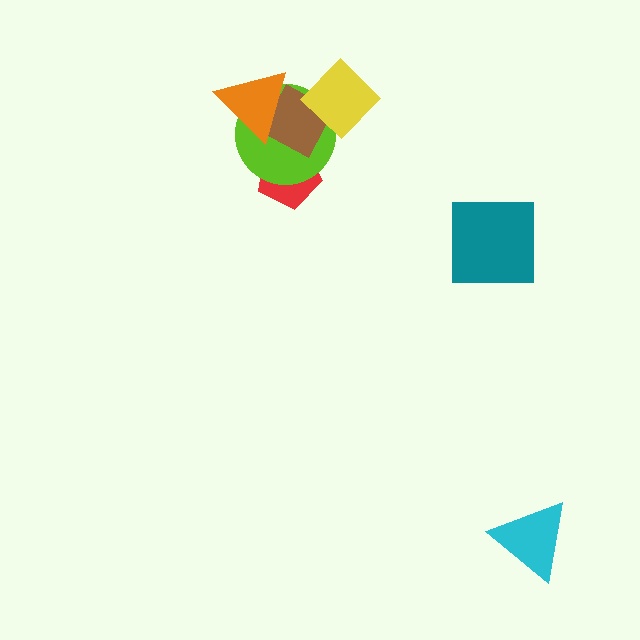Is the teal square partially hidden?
No, no other shape covers it.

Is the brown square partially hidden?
Yes, it is partially covered by another shape.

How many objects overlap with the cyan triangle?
0 objects overlap with the cyan triangle.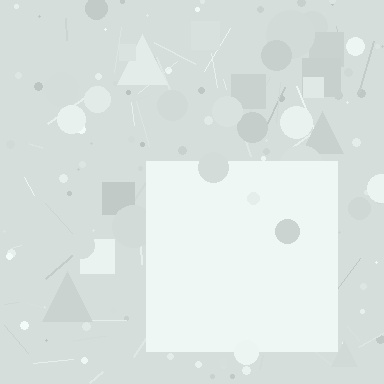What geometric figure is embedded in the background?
A square is embedded in the background.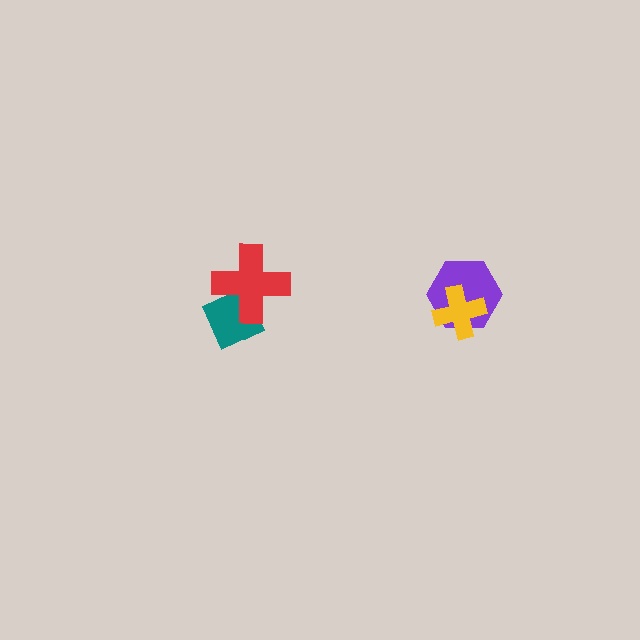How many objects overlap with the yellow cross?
1 object overlaps with the yellow cross.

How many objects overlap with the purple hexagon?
1 object overlaps with the purple hexagon.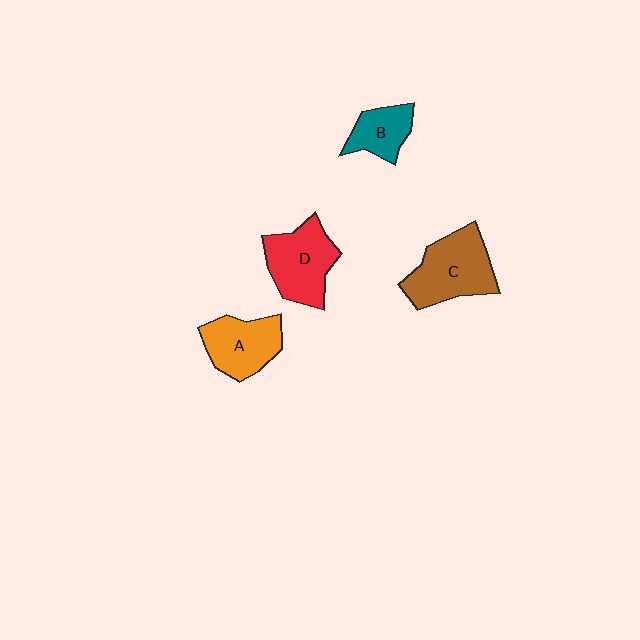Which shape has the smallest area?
Shape B (teal).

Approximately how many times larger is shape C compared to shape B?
Approximately 1.8 times.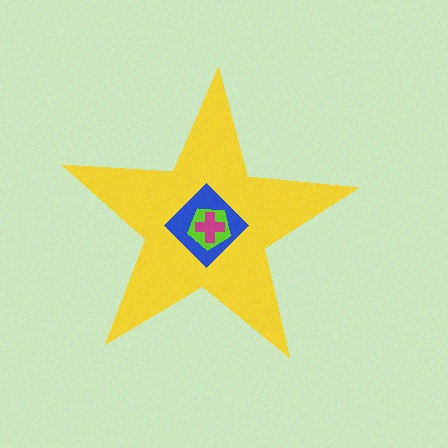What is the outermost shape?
The yellow star.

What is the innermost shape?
The magenta cross.